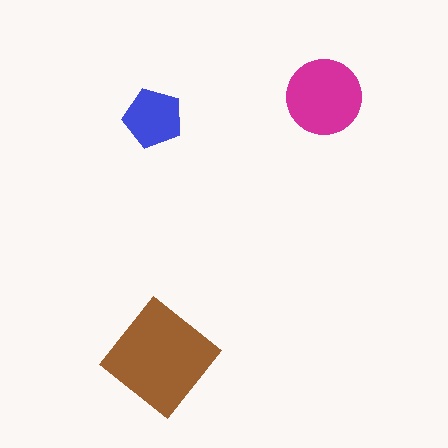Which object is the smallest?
The blue pentagon.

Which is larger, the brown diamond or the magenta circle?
The brown diamond.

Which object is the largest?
The brown diamond.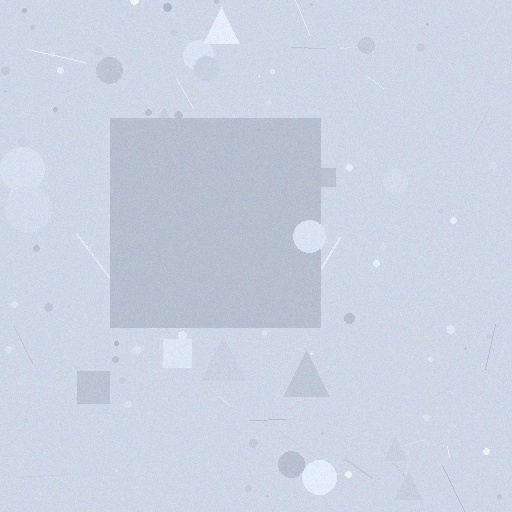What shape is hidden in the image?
A square is hidden in the image.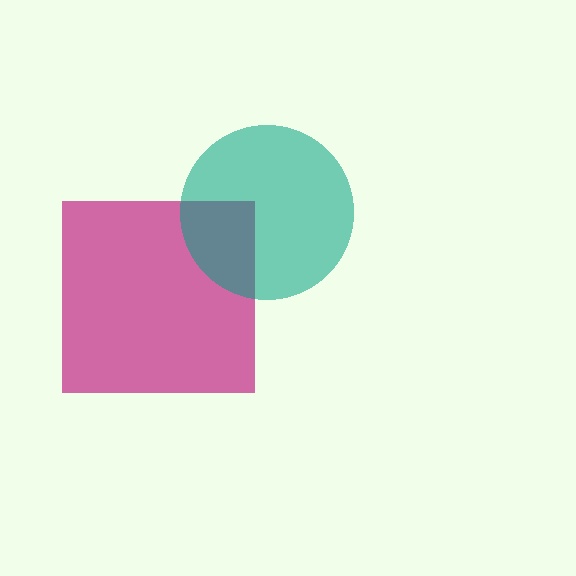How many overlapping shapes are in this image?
There are 2 overlapping shapes in the image.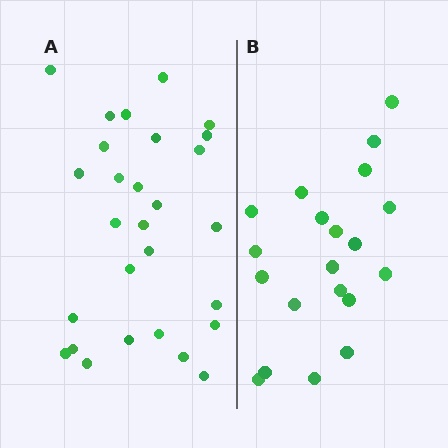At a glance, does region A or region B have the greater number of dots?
Region A (the left region) has more dots.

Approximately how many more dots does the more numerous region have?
Region A has roughly 8 or so more dots than region B.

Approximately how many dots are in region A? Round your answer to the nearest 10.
About 30 dots. (The exact count is 28, which rounds to 30.)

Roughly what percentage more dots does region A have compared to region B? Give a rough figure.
About 40% more.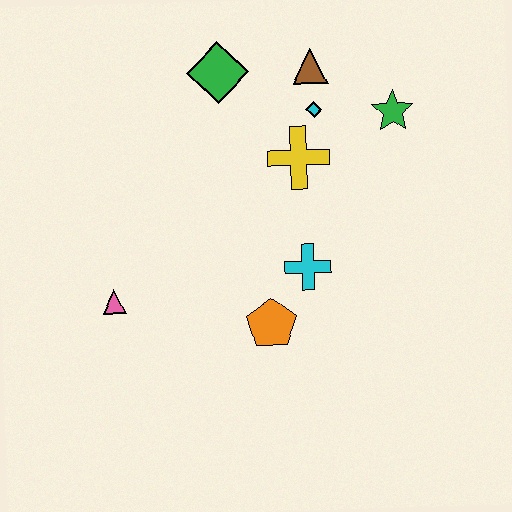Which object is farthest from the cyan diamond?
The pink triangle is farthest from the cyan diamond.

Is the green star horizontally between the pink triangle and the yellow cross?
No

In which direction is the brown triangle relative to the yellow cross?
The brown triangle is above the yellow cross.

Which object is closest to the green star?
The cyan diamond is closest to the green star.